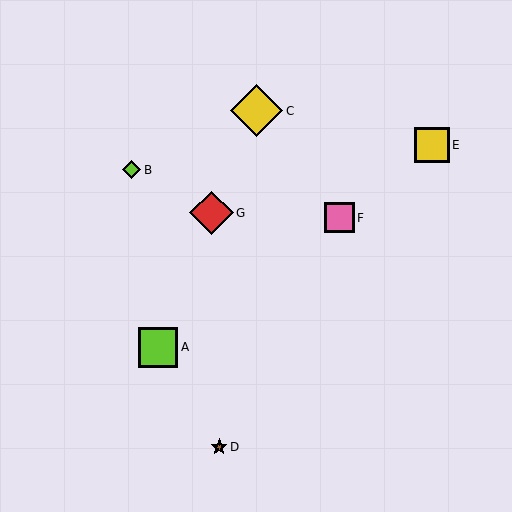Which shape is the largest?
The yellow diamond (labeled C) is the largest.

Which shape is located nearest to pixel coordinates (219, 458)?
The brown star (labeled D) at (219, 447) is nearest to that location.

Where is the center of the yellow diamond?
The center of the yellow diamond is at (256, 111).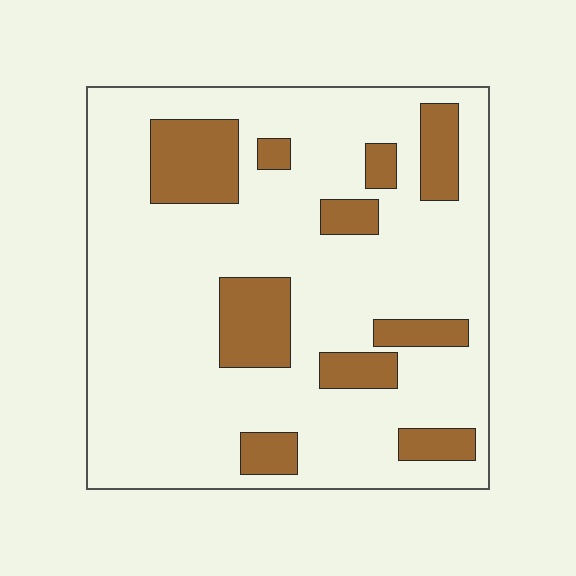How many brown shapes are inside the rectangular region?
10.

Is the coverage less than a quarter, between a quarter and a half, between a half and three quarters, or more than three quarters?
Less than a quarter.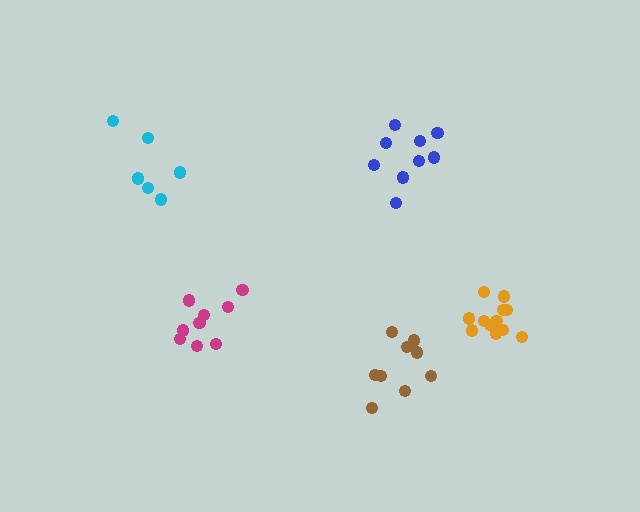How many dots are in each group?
Group 1: 12 dots, Group 2: 9 dots, Group 3: 6 dots, Group 4: 9 dots, Group 5: 9 dots (45 total).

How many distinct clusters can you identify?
There are 5 distinct clusters.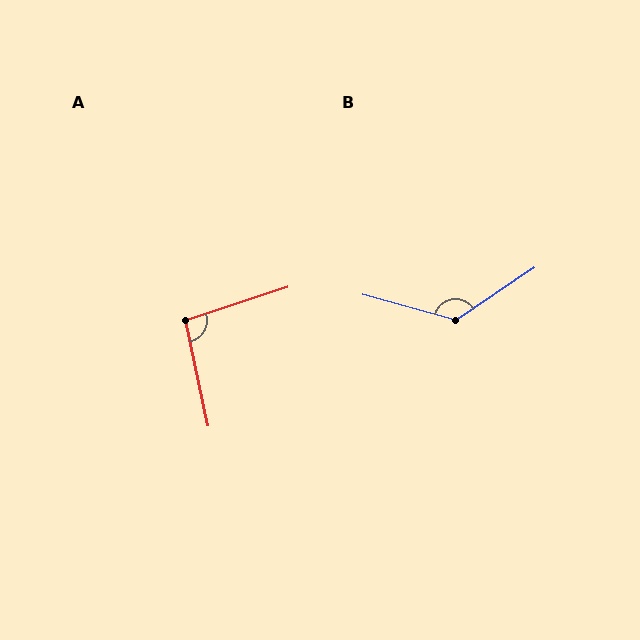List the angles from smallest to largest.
A (96°), B (131°).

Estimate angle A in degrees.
Approximately 96 degrees.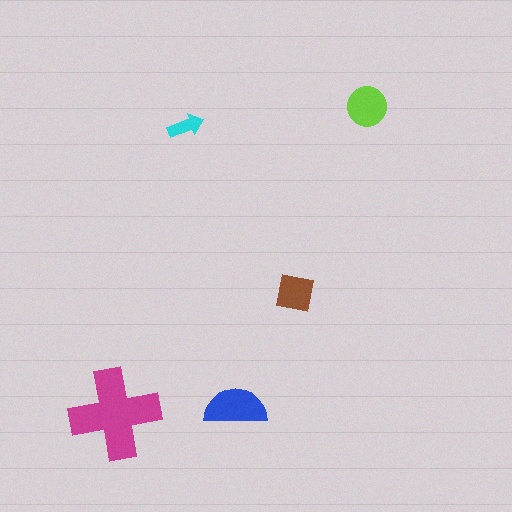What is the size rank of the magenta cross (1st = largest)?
1st.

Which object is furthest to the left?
The magenta cross is leftmost.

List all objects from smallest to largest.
The cyan arrow, the brown square, the lime circle, the blue semicircle, the magenta cross.